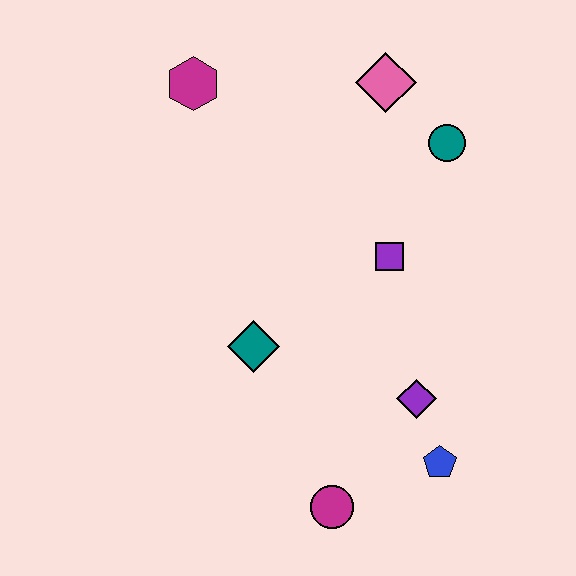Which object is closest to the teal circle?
The pink diamond is closest to the teal circle.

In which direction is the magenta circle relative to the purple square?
The magenta circle is below the purple square.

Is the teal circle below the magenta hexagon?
Yes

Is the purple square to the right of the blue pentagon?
No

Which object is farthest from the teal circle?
The magenta circle is farthest from the teal circle.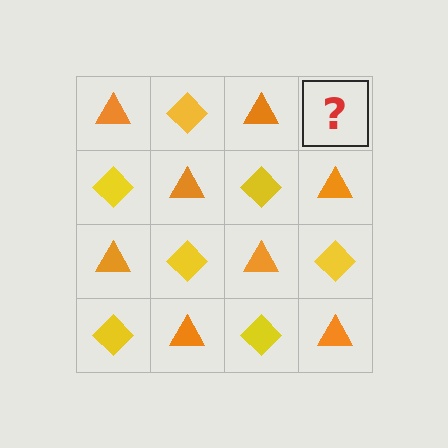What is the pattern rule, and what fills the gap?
The rule is that it alternates orange triangle and yellow diamond in a checkerboard pattern. The gap should be filled with a yellow diamond.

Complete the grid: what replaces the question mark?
The question mark should be replaced with a yellow diamond.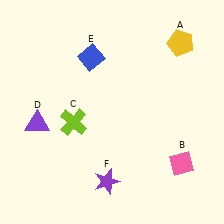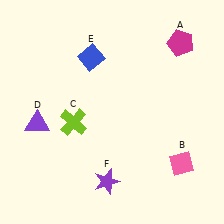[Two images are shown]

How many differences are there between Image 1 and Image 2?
There is 1 difference between the two images.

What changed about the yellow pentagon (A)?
In Image 1, A is yellow. In Image 2, it changed to magenta.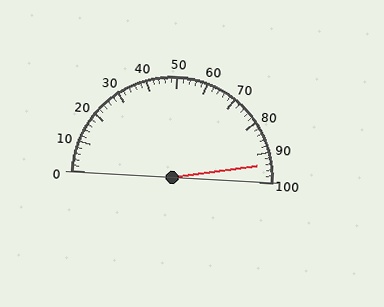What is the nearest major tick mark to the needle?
The nearest major tick mark is 90.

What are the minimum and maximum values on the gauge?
The gauge ranges from 0 to 100.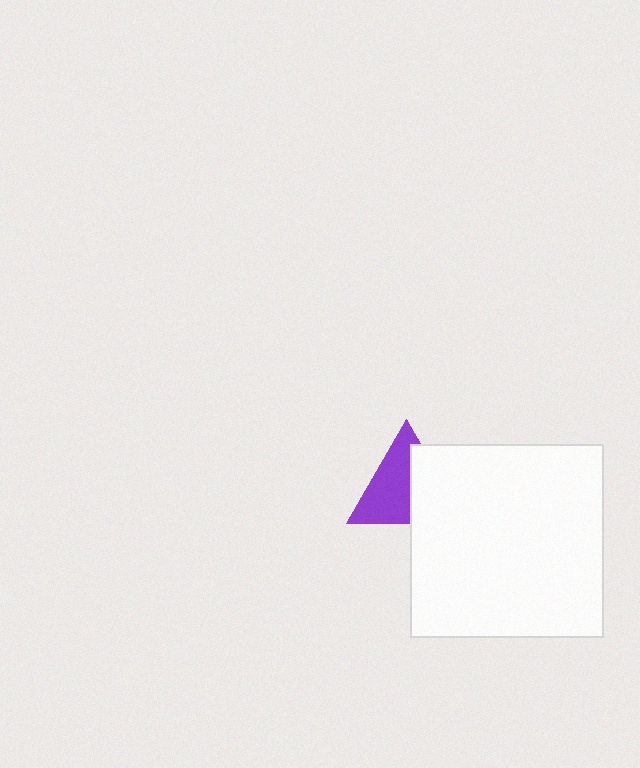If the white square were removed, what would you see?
You would see the complete purple triangle.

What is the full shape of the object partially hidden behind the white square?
The partially hidden object is a purple triangle.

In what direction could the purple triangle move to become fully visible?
The purple triangle could move left. That would shift it out from behind the white square entirely.